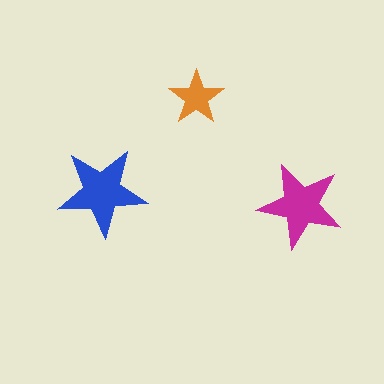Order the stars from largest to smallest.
the blue one, the magenta one, the orange one.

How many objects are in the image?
There are 3 objects in the image.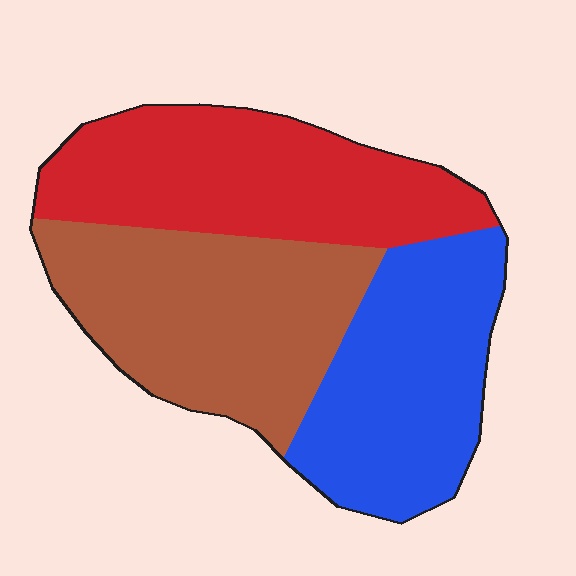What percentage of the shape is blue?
Blue covers around 30% of the shape.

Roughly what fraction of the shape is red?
Red covers around 35% of the shape.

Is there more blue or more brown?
Brown.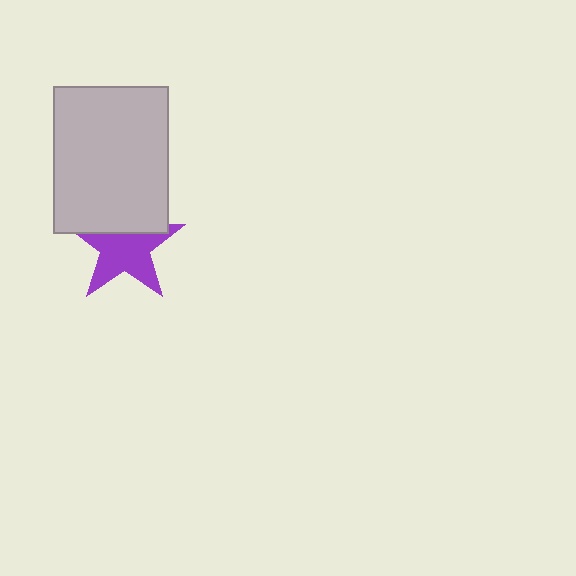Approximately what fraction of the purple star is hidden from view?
Roughly 34% of the purple star is hidden behind the light gray rectangle.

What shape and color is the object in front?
The object in front is a light gray rectangle.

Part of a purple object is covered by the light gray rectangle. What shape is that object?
It is a star.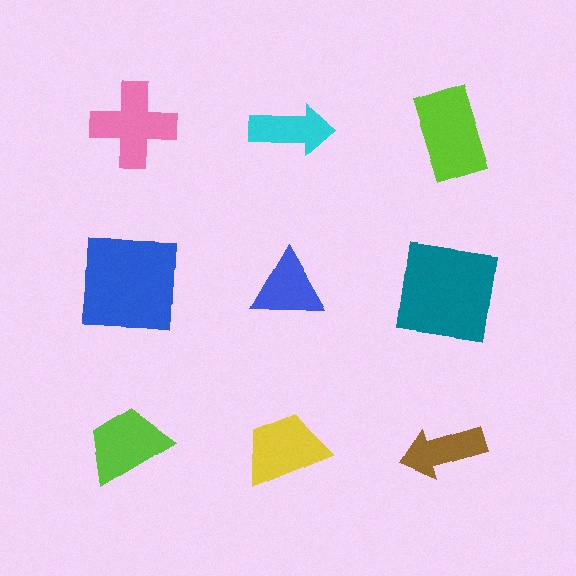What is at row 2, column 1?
A blue square.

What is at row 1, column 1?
A pink cross.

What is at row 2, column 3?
A teal square.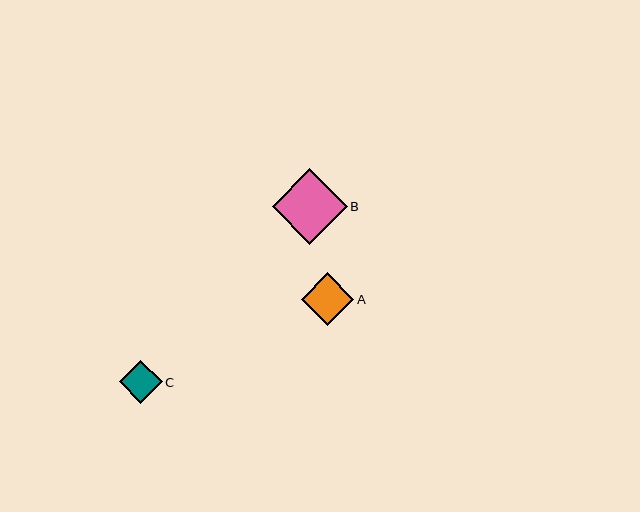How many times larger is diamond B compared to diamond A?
Diamond B is approximately 1.4 times the size of diamond A.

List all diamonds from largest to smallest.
From largest to smallest: B, A, C.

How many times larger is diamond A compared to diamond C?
Diamond A is approximately 1.2 times the size of diamond C.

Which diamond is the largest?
Diamond B is the largest with a size of approximately 75 pixels.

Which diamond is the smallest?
Diamond C is the smallest with a size of approximately 43 pixels.